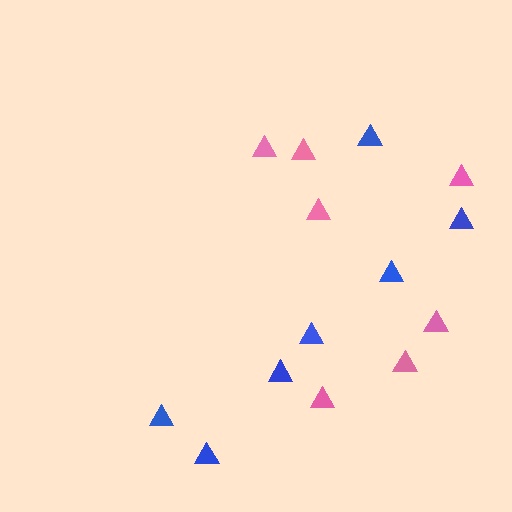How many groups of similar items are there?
There are 2 groups: one group of pink triangles (7) and one group of blue triangles (7).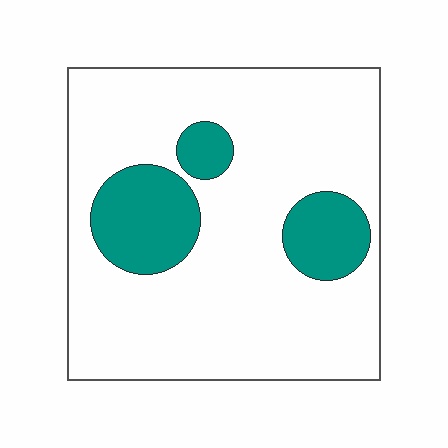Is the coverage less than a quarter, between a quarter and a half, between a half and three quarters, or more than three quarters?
Less than a quarter.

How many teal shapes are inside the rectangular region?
3.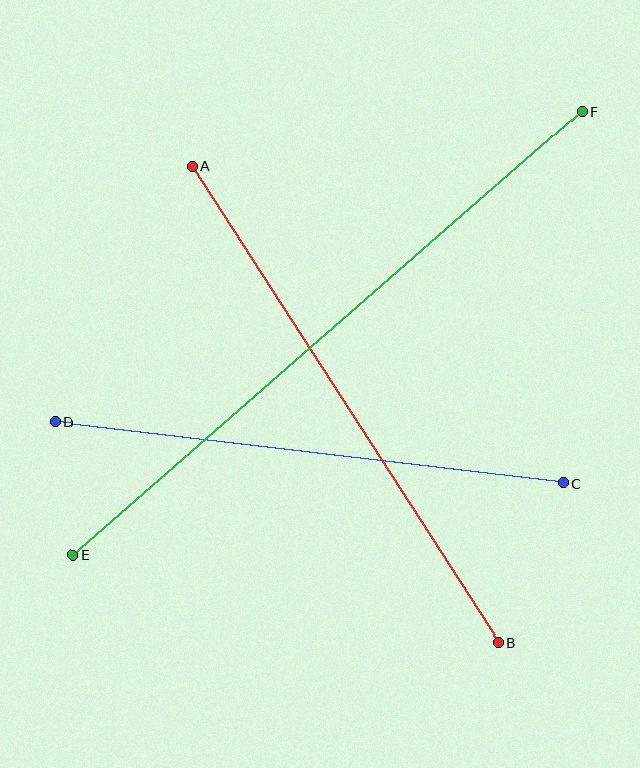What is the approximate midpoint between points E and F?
The midpoint is at approximately (327, 333) pixels.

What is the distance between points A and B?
The distance is approximately 567 pixels.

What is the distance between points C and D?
The distance is approximately 512 pixels.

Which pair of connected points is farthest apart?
Points E and F are farthest apart.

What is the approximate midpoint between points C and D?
The midpoint is at approximately (309, 453) pixels.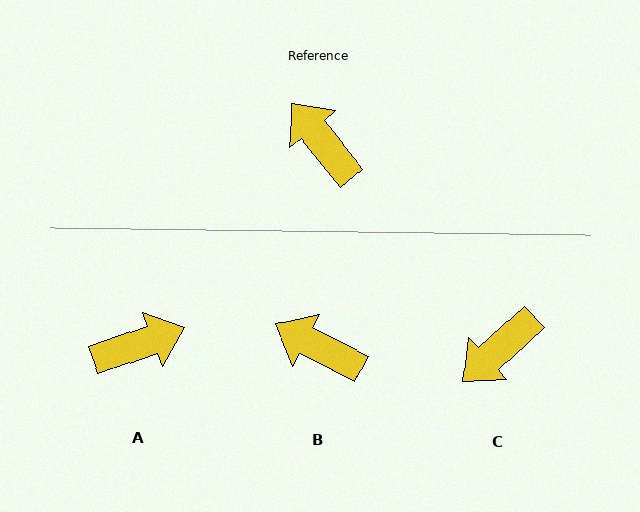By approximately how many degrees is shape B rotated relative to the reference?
Approximately 24 degrees counter-clockwise.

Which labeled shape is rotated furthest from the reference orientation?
A, about 109 degrees away.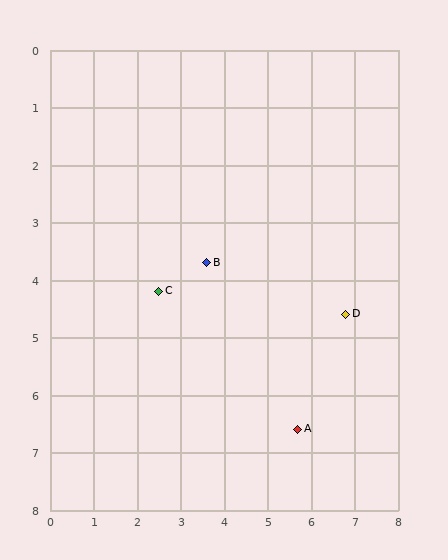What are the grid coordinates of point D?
Point D is at approximately (6.8, 4.6).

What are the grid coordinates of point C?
Point C is at approximately (2.5, 4.2).